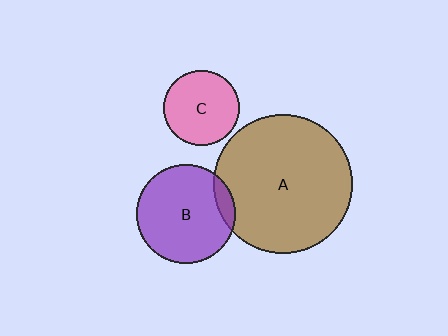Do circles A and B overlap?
Yes.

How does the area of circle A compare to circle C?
Approximately 3.4 times.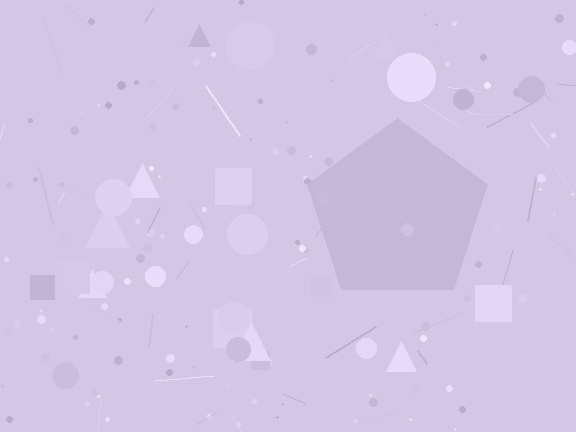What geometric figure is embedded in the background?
A pentagon is embedded in the background.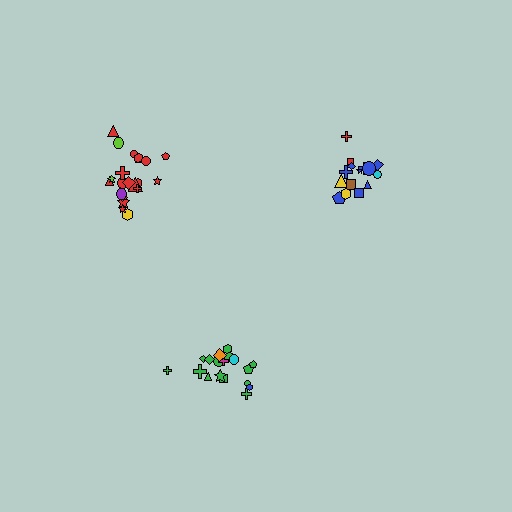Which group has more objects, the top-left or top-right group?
The top-left group.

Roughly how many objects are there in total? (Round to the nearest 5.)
Roughly 55 objects in total.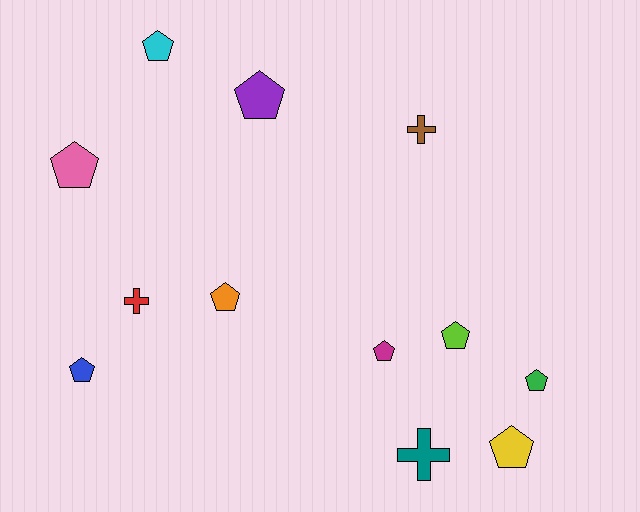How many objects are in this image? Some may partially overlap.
There are 12 objects.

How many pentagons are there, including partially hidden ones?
There are 9 pentagons.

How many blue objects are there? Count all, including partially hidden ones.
There is 1 blue object.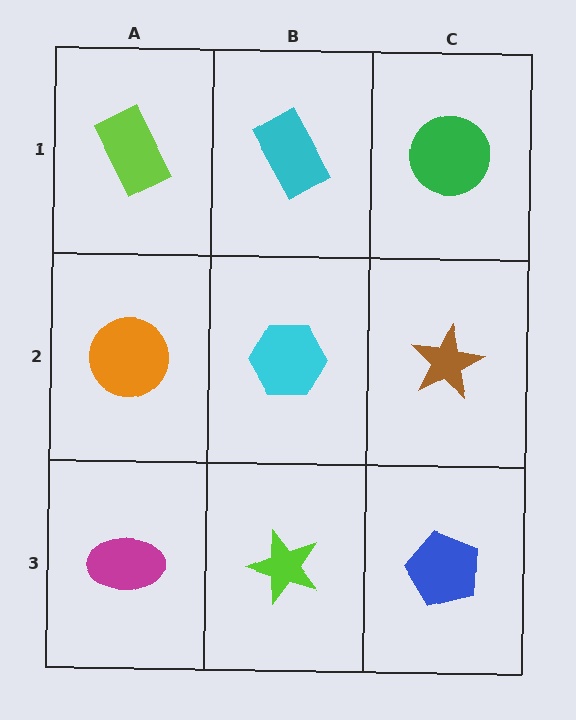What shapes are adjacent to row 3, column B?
A cyan hexagon (row 2, column B), a magenta ellipse (row 3, column A), a blue pentagon (row 3, column C).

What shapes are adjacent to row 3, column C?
A brown star (row 2, column C), a lime star (row 3, column B).